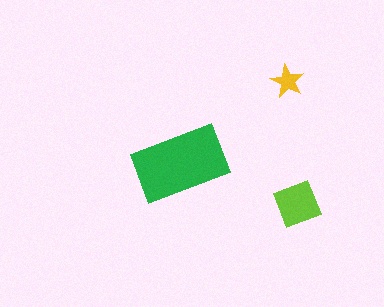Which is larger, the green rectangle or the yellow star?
The green rectangle.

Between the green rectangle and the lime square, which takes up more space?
The green rectangle.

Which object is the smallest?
The yellow star.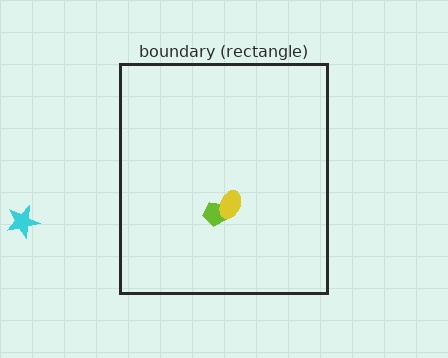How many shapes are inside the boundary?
2 inside, 1 outside.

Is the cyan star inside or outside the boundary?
Outside.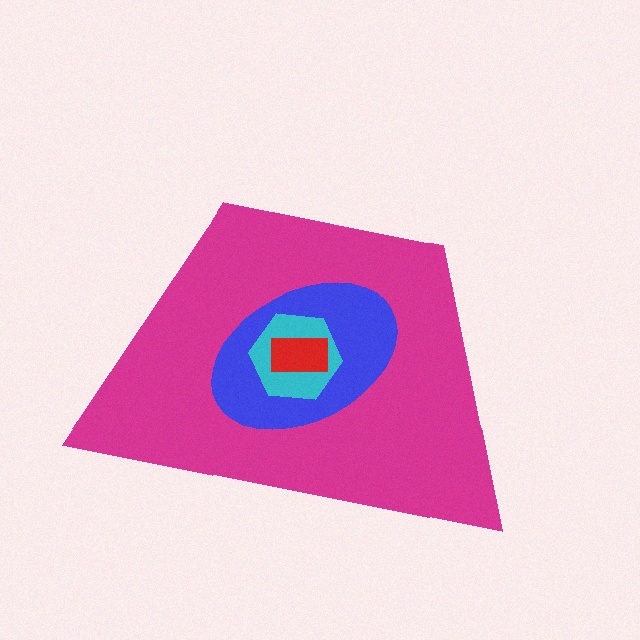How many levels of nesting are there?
4.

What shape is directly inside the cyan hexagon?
The red rectangle.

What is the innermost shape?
The red rectangle.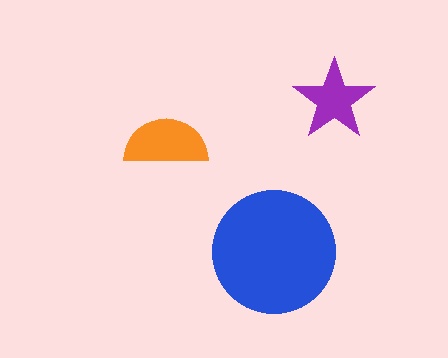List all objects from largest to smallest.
The blue circle, the orange semicircle, the purple star.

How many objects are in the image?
There are 3 objects in the image.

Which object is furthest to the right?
The purple star is rightmost.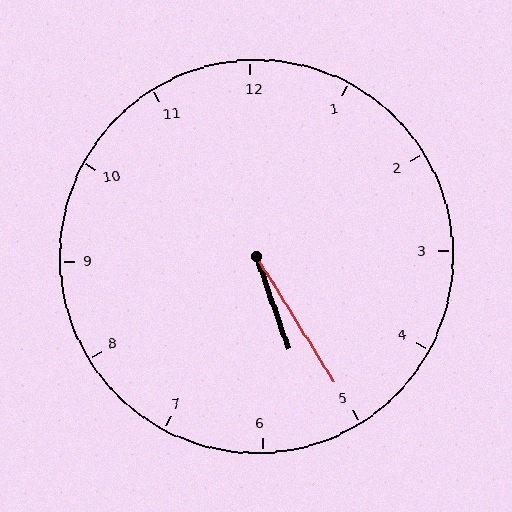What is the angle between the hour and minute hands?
Approximately 12 degrees.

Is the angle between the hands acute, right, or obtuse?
It is acute.